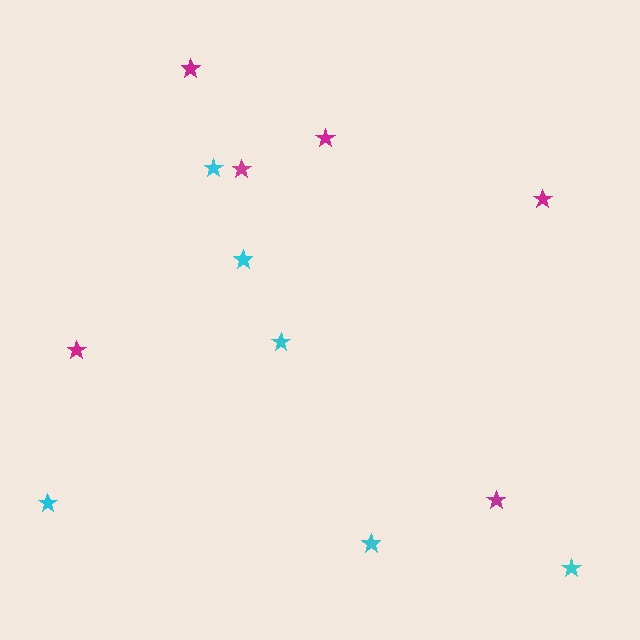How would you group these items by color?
There are 2 groups: one group of cyan stars (6) and one group of magenta stars (6).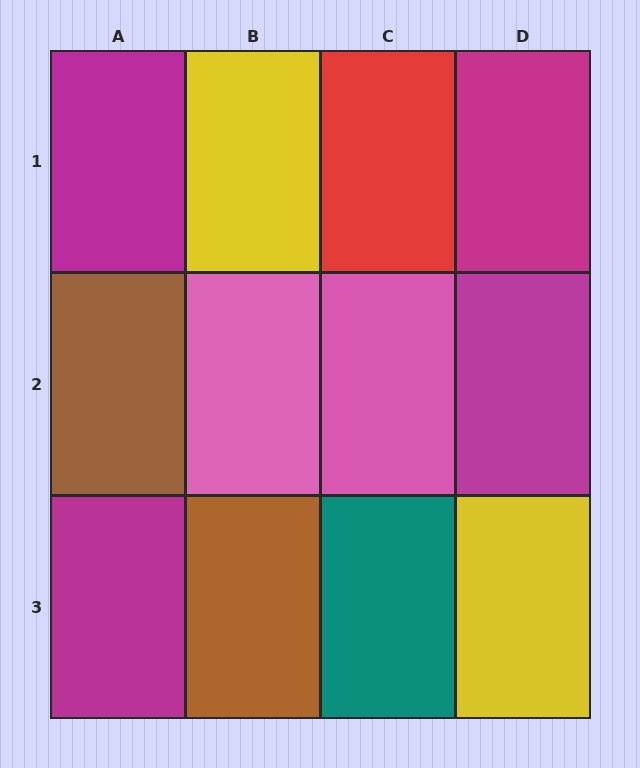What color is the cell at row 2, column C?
Pink.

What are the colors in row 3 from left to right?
Magenta, brown, teal, yellow.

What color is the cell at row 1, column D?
Magenta.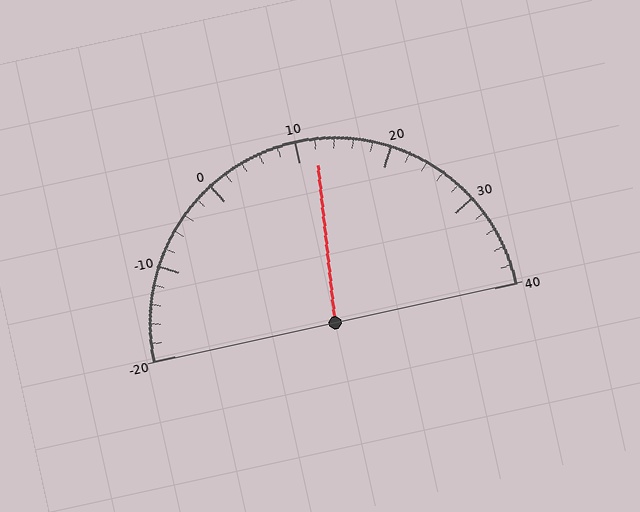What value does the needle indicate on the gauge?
The needle indicates approximately 12.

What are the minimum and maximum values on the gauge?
The gauge ranges from -20 to 40.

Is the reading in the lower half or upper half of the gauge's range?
The reading is in the upper half of the range (-20 to 40).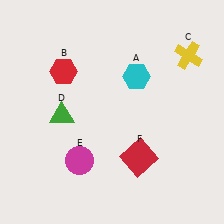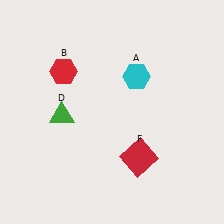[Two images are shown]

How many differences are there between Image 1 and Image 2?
There are 2 differences between the two images.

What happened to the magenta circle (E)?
The magenta circle (E) was removed in Image 2. It was in the bottom-left area of Image 1.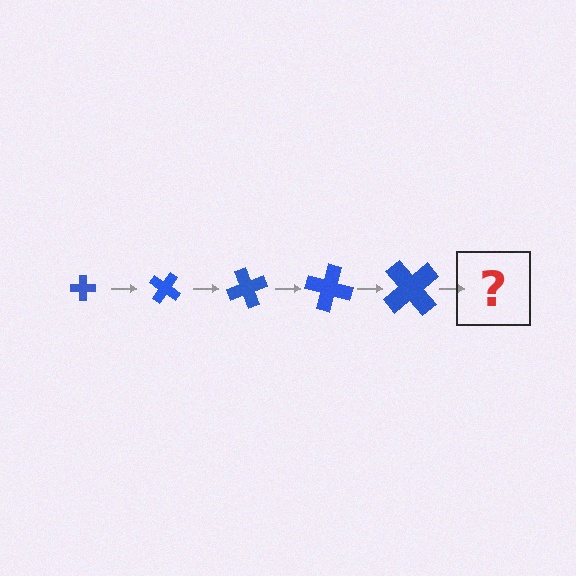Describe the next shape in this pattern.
It should be a cross, larger than the previous one and rotated 175 degrees from the start.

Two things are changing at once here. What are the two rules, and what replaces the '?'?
The two rules are that the cross grows larger each step and it rotates 35 degrees each step. The '?' should be a cross, larger than the previous one and rotated 175 degrees from the start.